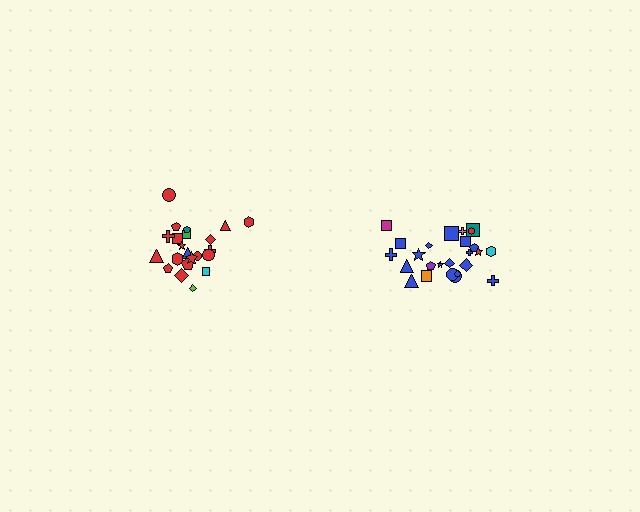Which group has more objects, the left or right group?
The right group.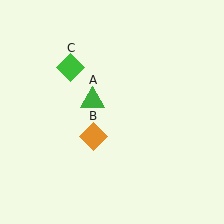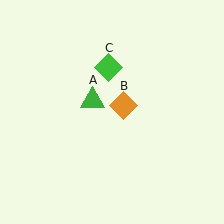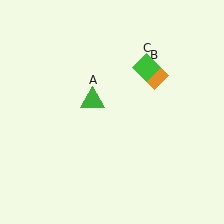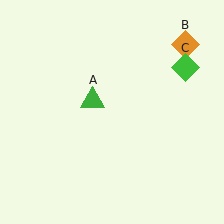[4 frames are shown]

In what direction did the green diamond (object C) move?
The green diamond (object C) moved right.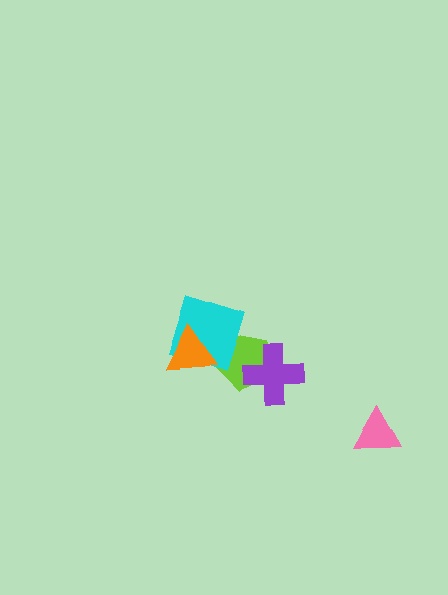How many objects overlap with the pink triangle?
0 objects overlap with the pink triangle.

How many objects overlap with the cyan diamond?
2 objects overlap with the cyan diamond.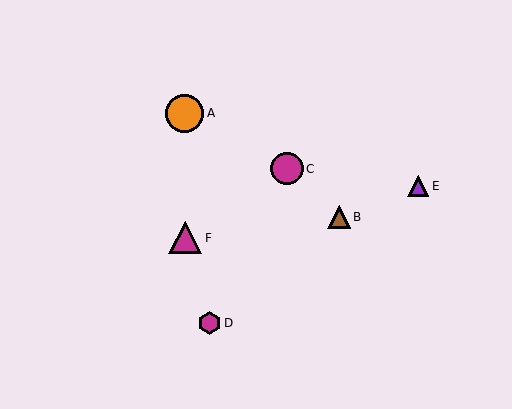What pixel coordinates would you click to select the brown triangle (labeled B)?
Click at (339, 217) to select the brown triangle B.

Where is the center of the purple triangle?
The center of the purple triangle is at (418, 186).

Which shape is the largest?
The orange circle (labeled A) is the largest.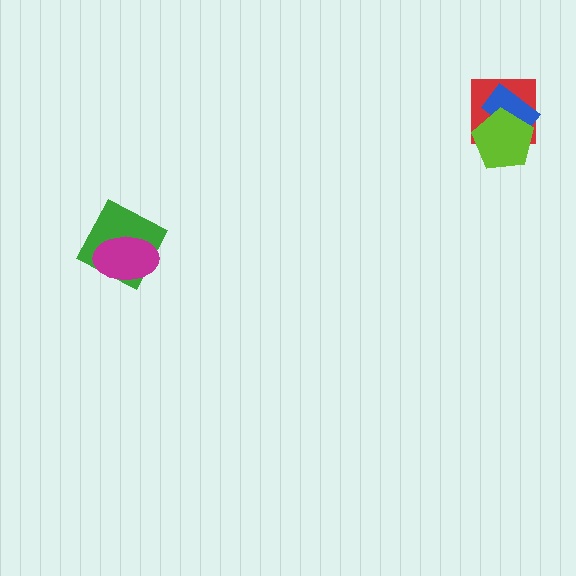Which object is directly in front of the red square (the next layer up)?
The blue rectangle is directly in front of the red square.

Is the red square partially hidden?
Yes, it is partially covered by another shape.